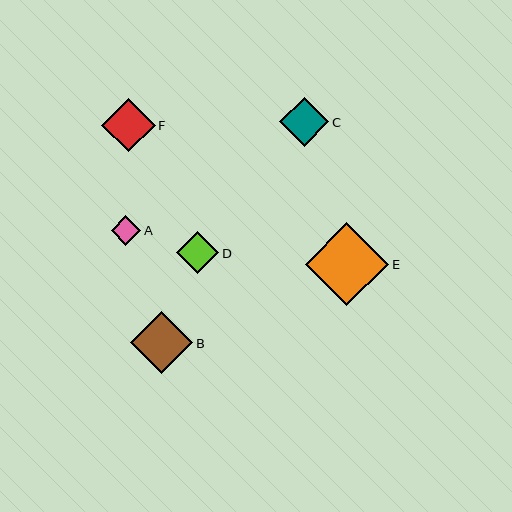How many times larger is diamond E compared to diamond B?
Diamond E is approximately 1.3 times the size of diamond B.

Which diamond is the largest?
Diamond E is the largest with a size of approximately 83 pixels.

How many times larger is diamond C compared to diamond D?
Diamond C is approximately 1.2 times the size of diamond D.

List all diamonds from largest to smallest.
From largest to smallest: E, B, F, C, D, A.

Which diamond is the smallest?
Diamond A is the smallest with a size of approximately 29 pixels.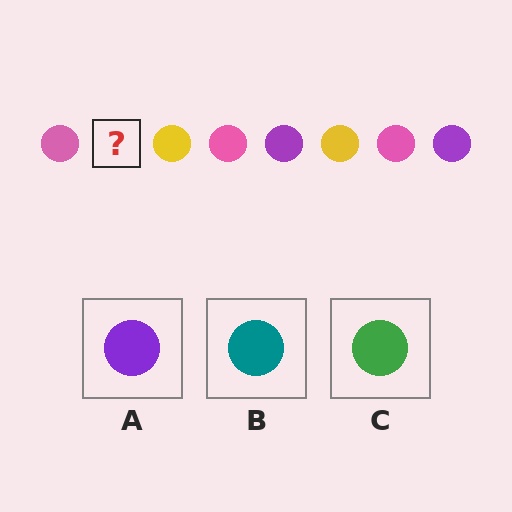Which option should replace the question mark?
Option A.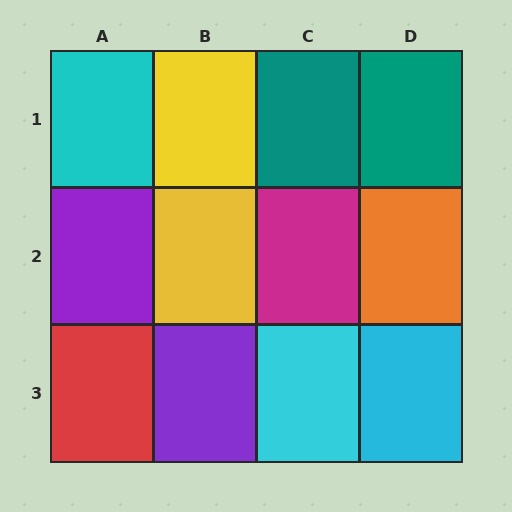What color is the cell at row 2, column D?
Orange.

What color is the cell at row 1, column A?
Cyan.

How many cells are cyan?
3 cells are cyan.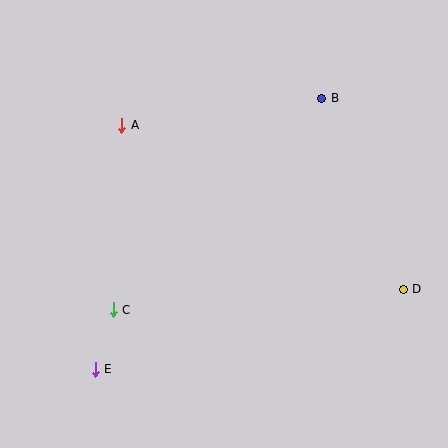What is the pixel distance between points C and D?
The distance between C and D is 291 pixels.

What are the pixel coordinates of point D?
Point D is at (403, 289).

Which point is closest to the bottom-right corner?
Point D is closest to the bottom-right corner.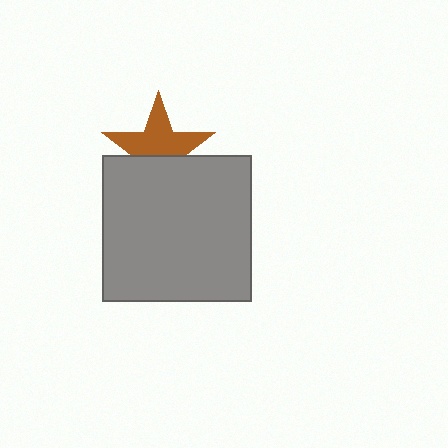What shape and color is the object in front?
The object in front is a gray rectangle.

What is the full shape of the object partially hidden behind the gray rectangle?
The partially hidden object is a brown star.